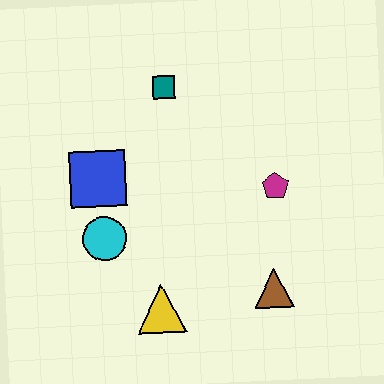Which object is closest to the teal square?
The blue square is closest to the teal square.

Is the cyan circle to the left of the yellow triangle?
Yes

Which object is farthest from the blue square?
The brown triangle is farthest from the blue square.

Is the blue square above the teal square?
No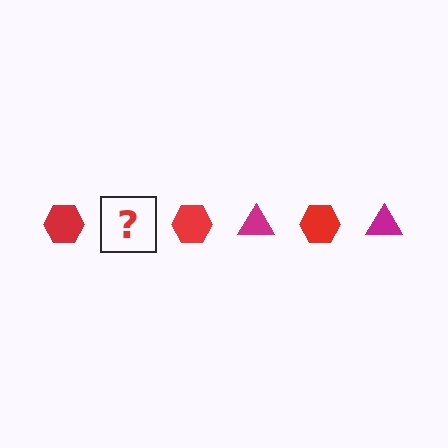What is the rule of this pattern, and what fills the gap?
The rule is that the pattern alternates between red hexagon and magenta triangle. The gap should be filled with a magenta triangle.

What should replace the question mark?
The question mark should be replaced with a magenta triangle.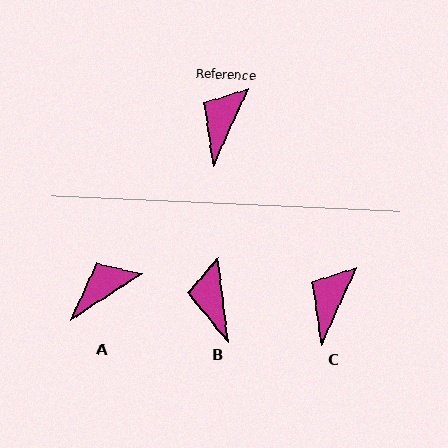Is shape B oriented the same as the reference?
No, it is off by about 31 degrees.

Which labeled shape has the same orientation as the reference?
C.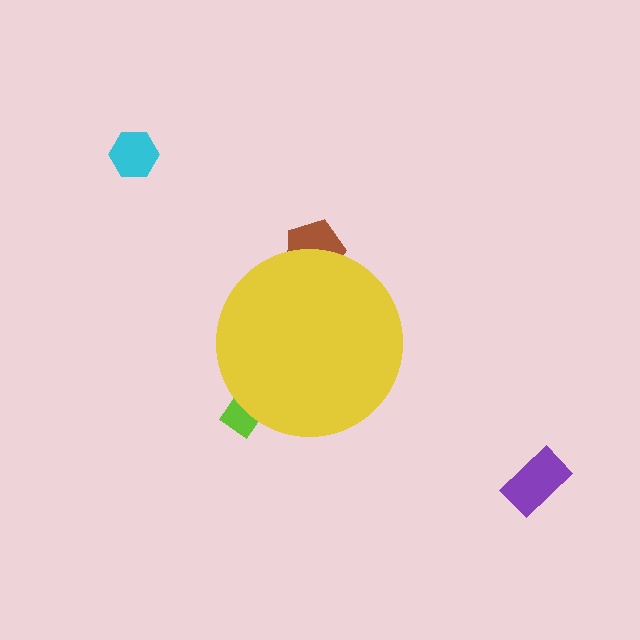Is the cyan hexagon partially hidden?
No, the cyan hexagon is fully visible.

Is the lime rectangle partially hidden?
Yes, the lime rectangle is partially hidden behind the yellow circle.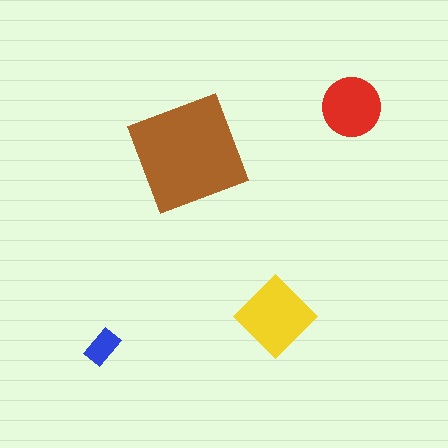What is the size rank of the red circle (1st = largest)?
3rd.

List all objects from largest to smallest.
The brown square, the yellow diamond, the red circle, the blue rectangle.